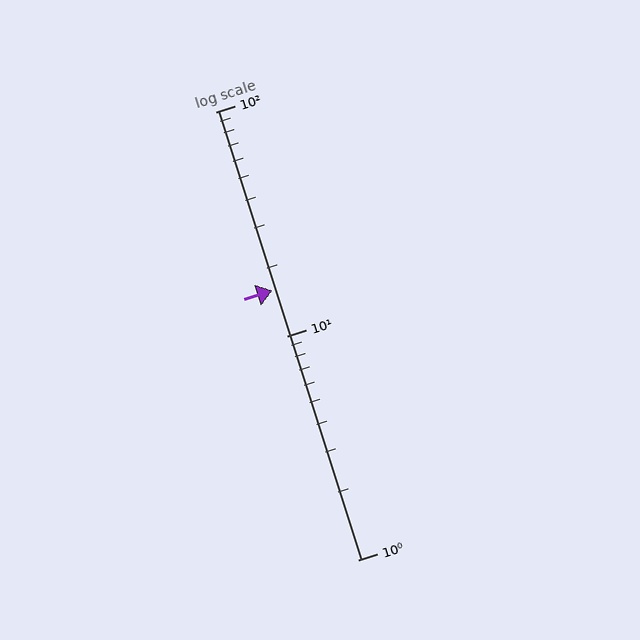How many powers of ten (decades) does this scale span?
The scale spans 2 decades, from 1 to 100.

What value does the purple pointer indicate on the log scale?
The pointer indicates approximately 16.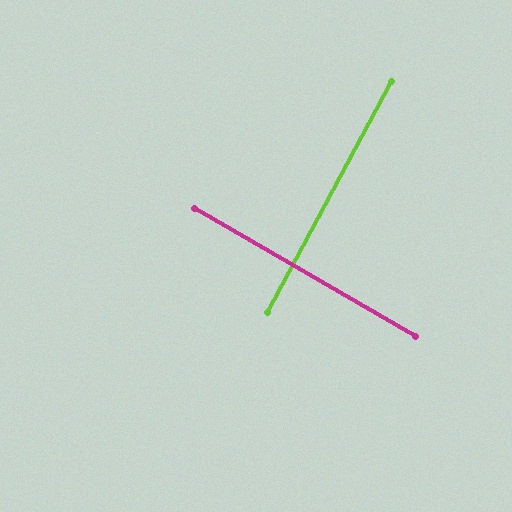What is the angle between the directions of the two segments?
Approximately 88 degrees.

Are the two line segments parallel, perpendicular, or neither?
Perpendicular — they meet at approximately 88°.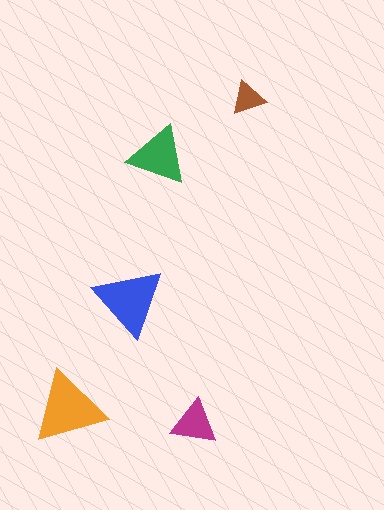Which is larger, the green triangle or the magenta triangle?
The green one.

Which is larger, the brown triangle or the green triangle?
The green one.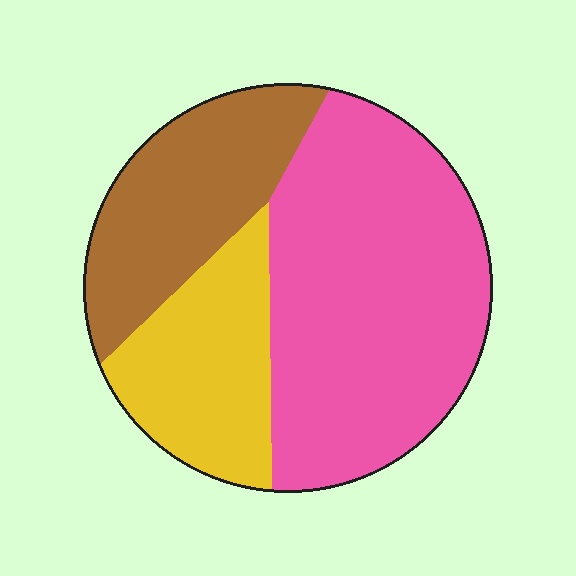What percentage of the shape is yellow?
Yellow takes up less than a quarter of the shape.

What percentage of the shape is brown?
Brown takes up about one quarter (1/4) of the shape.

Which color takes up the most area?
Pink, at roughly 55%.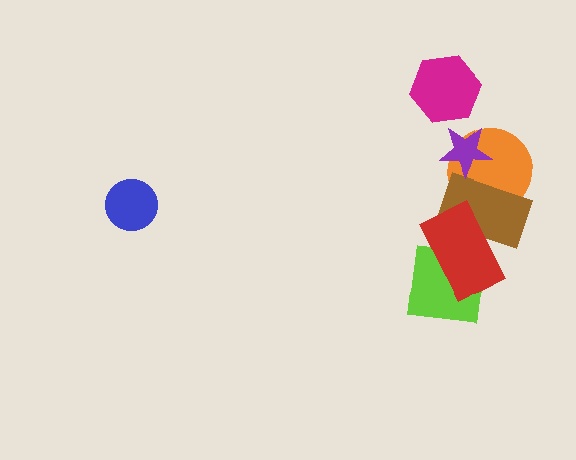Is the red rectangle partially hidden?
No, no other shape covers it.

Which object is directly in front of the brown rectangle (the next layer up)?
The red rectangle is directly in front of the brown rectangle.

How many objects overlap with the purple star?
2 objects overlap with the purple star.